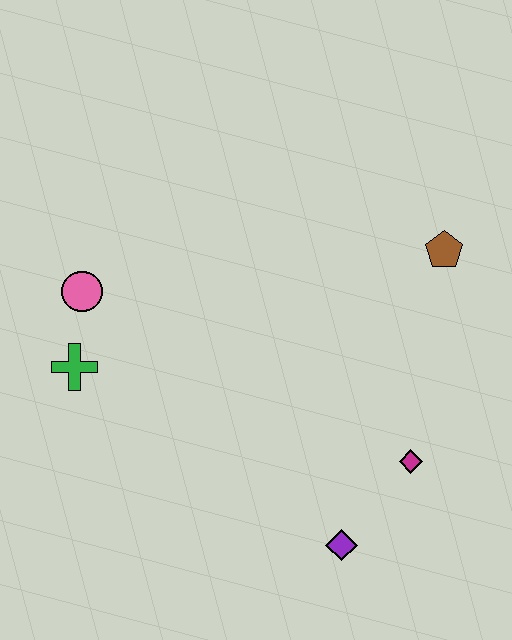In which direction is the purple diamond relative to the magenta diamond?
The purple diamond is below the magenta diamond.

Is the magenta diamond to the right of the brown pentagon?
No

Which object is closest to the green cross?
The pink circle is closest to the green cross.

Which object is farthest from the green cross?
The brown pentagon is farthest from the green cross.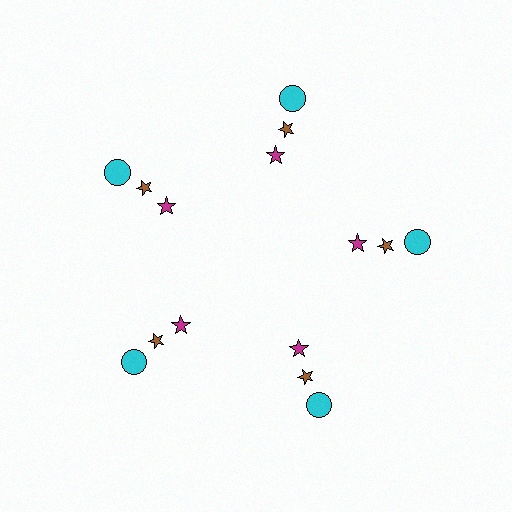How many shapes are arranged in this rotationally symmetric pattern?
There are 15 shapes, arranged in 5 groups of 3.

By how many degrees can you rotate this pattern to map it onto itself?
The pattern maps onto itself every 72 degrees of rotation.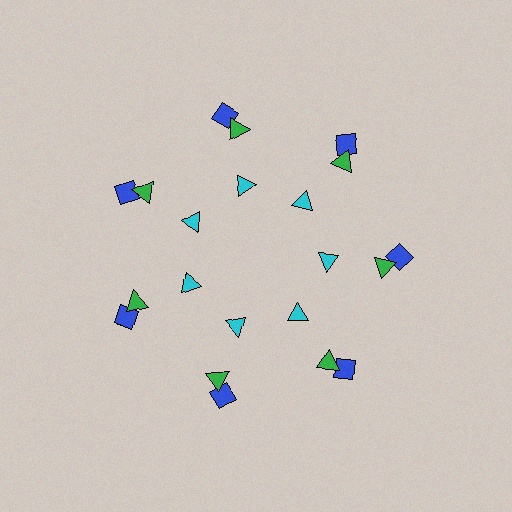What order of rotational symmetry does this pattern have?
This pattern has 7-fold rotational symmetry.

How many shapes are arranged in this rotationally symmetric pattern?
There are 21 shapes, arranged in 7 groups of 3.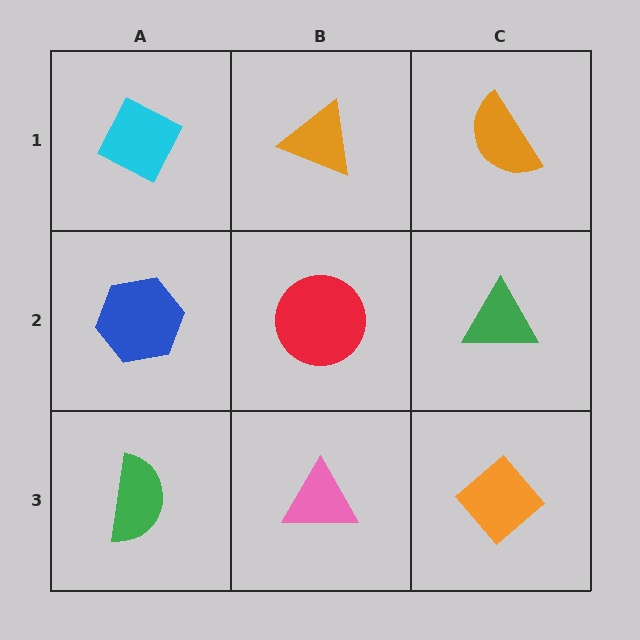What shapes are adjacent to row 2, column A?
A cyan diamond (row 1, column A), a green semicircle (row 3, column A), a red circle (row 2, column B).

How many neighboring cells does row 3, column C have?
2.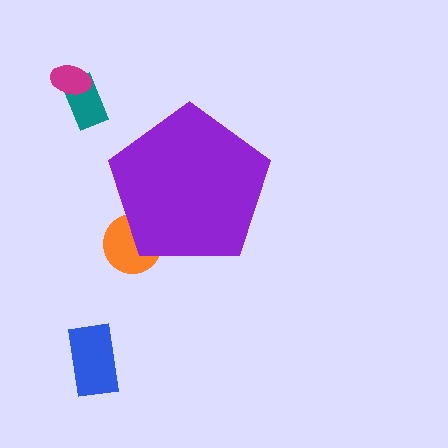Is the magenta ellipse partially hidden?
No, the magenta ellipse is fully visible.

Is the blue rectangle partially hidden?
No, the blue rectangle is fully visible.